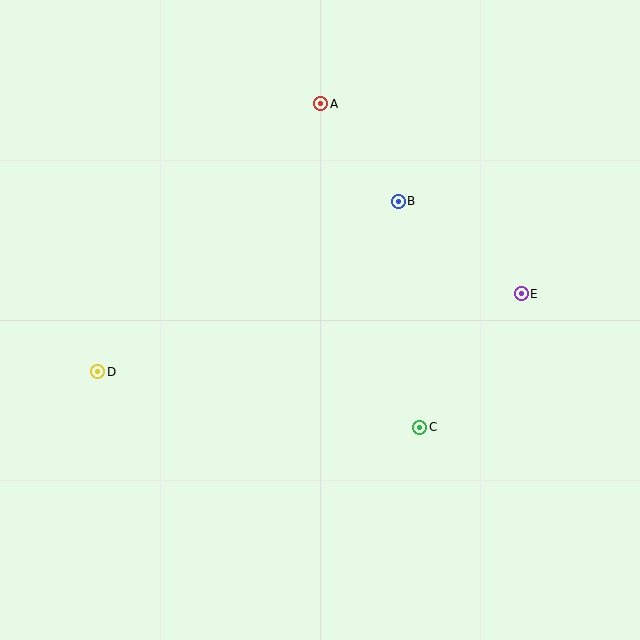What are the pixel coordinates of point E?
Point E is at (521, 294).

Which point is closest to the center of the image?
Point B at (398, 201) is closest to the center.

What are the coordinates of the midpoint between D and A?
The midpoint between D and A is at (209, 238).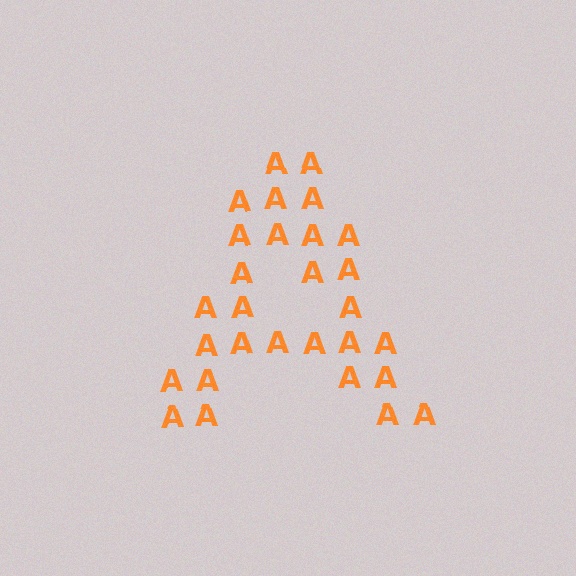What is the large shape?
The large shape is the letter A.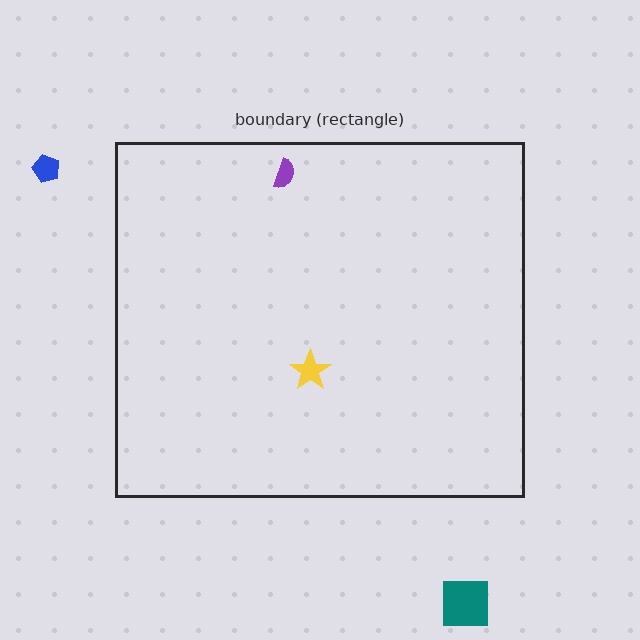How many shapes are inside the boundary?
2 inside, 2 outside.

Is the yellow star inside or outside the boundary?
Inside.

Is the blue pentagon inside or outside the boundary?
Outside.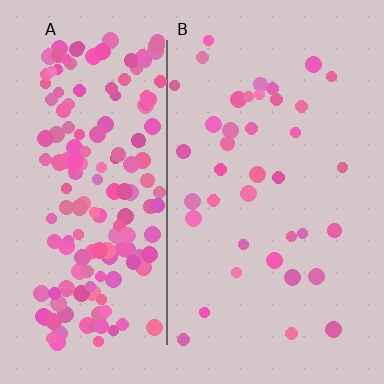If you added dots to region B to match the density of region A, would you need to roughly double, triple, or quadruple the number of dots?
Approximately quadruple.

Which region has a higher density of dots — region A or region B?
A (the left).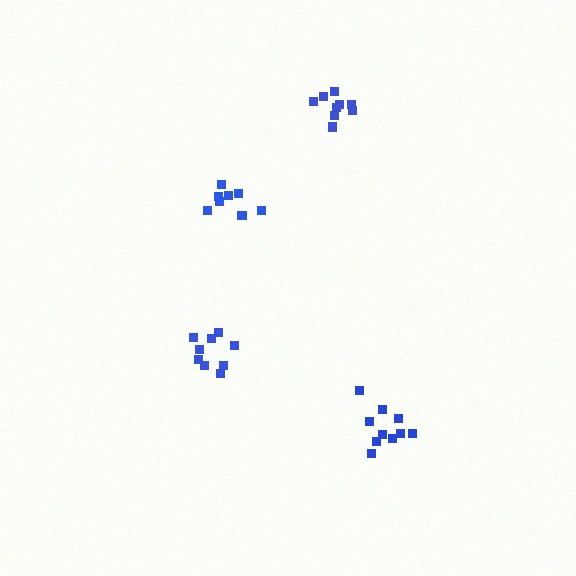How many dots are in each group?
Group 1: 9 dots, Group 2: 8 dots, Group 3: 10 dots, Group 4: 9 dots (36 total).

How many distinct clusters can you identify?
There are 4 distinct clusters.